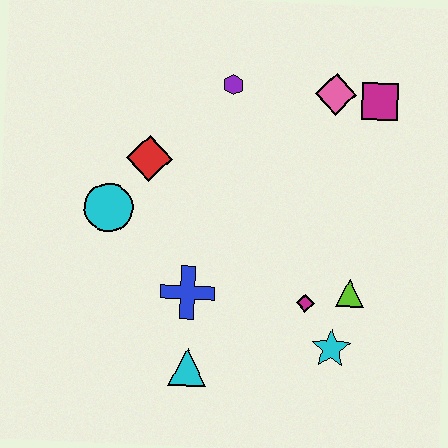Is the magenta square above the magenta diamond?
Yes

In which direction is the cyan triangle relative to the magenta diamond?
The cyan triangle is to the left of the magenta diamond.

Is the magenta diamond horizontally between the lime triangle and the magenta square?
No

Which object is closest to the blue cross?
The cyan triangle is closest to the blue cross.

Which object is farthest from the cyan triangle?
The magenta square is farthest from the cyan triangle.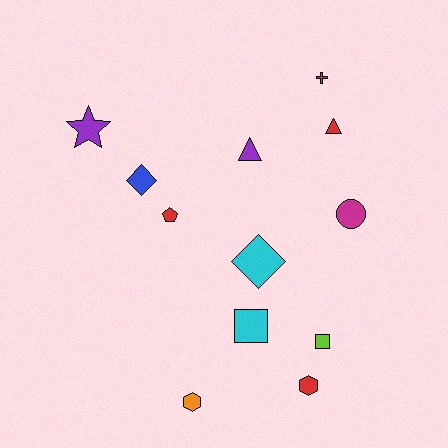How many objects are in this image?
There are 12 objects.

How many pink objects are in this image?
There are no pink objects.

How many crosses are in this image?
There is 1 cross.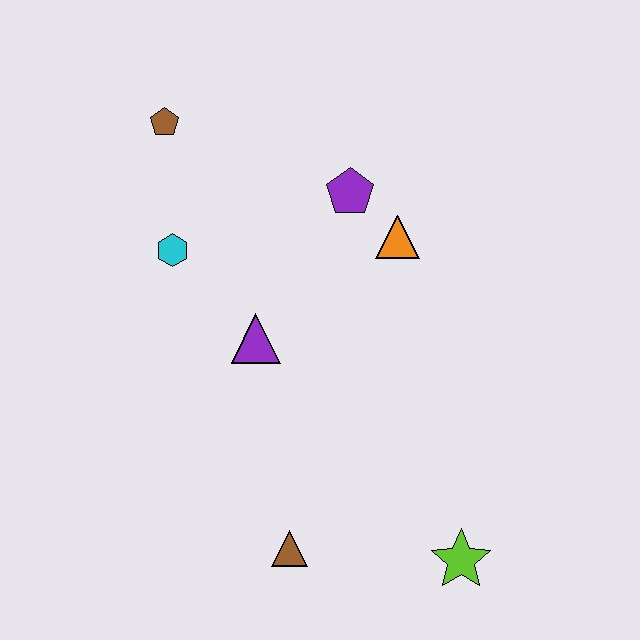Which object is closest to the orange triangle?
The purple pentagon is closest to the orange triangle.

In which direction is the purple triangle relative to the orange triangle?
The purple triangle is to the left of the orange triangle.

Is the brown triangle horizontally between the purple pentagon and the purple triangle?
Yes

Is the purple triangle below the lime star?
No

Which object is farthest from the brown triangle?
The brown pentagon is farthest from the brown triangle.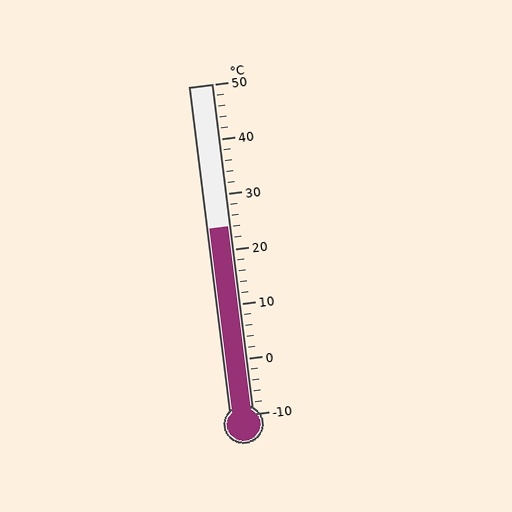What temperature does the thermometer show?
The thermometer shows approximately 24°C.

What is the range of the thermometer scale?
The thermometer scale ranges from -10°C to 50°C.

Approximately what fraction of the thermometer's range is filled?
The thermometer is filled to approximately 55% of its range.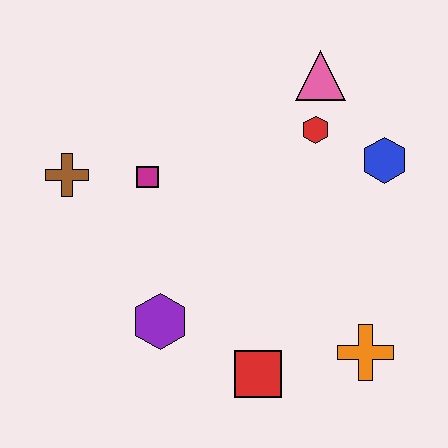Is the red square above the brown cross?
No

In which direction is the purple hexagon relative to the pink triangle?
The purple hexagon is below the pink triangle.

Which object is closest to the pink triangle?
The red hexagon is closest to the pink triangle.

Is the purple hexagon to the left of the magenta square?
No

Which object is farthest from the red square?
The pink triangle is farthest from the red square.